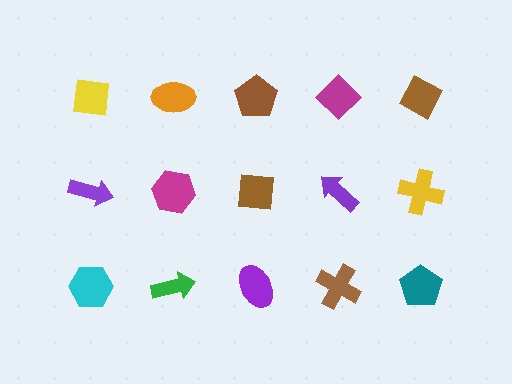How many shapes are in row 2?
5 shapes.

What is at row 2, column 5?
A yellow cross.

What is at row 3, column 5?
A teal pentagon.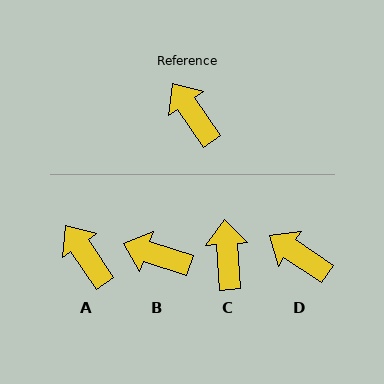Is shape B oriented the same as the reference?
No, it is off by about 37 degrees.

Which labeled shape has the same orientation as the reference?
A.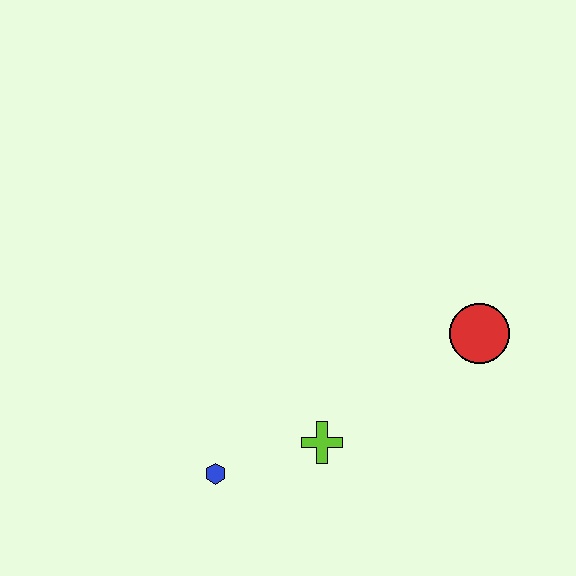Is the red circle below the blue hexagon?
No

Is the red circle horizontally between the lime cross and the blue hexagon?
No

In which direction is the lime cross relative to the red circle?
The lime cross is to the left of the red circle.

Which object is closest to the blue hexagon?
The lime cross is closest to the blue hexagon.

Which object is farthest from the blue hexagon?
The red circle is farthest from the blue hexagon.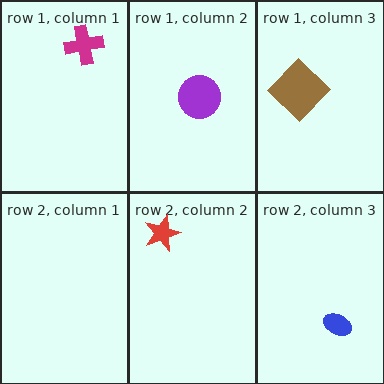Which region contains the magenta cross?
The row 1, column 1 region.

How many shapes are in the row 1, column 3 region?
1.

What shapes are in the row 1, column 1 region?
The magenta cross.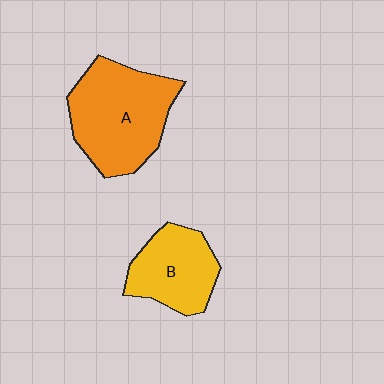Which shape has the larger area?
Shape A (orange).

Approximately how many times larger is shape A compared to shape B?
Approximately 1.5 times.